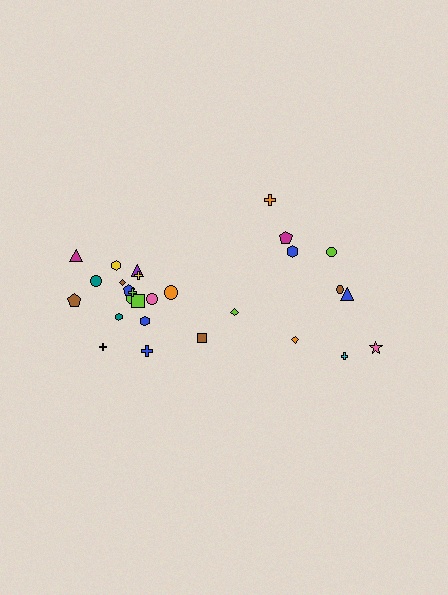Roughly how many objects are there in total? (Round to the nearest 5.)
Roughly 30 objects in total.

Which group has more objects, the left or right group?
The left group.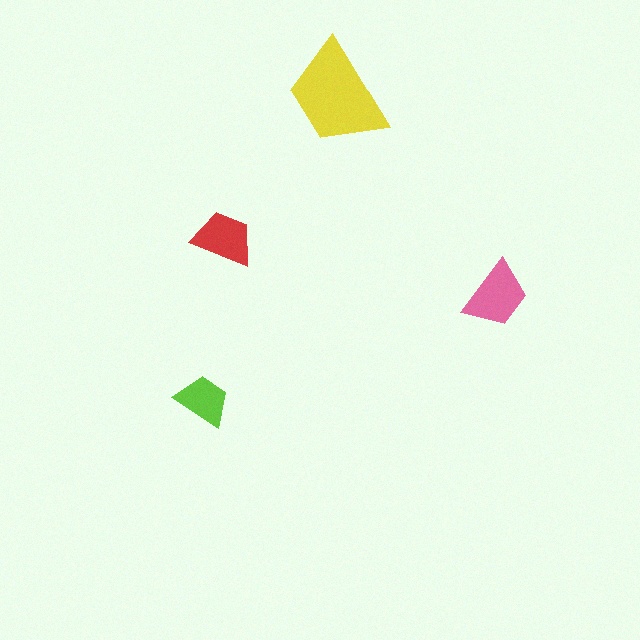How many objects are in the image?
There are 4 objects in the image.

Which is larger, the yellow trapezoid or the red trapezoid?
The yellow one.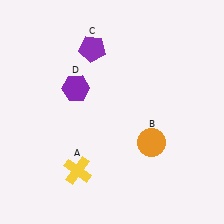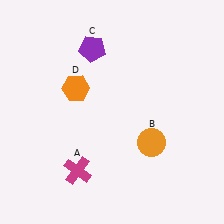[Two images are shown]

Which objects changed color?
A changed from yellow to magenta. D changed from purple to orange.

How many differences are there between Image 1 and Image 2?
There are 2 differences between the two images.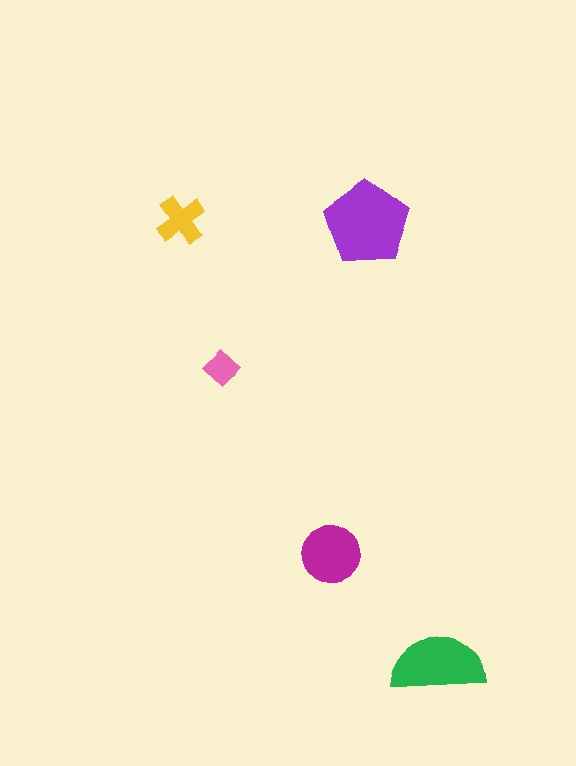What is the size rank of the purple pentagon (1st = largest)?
1st.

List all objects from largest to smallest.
The purple pentagon, the green semicircle, the magenta circle, the yellow cross, the pink diamond.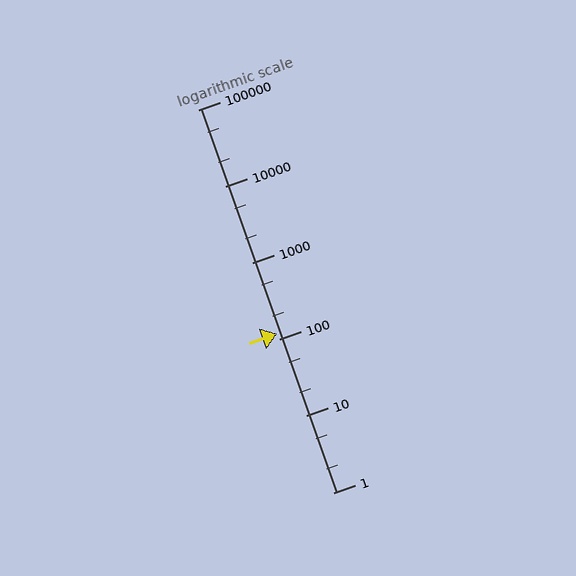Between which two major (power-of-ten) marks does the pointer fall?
The pointer is between 100 and 1000.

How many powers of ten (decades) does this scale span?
The scale spans 5 decades, from 1 to 100000.